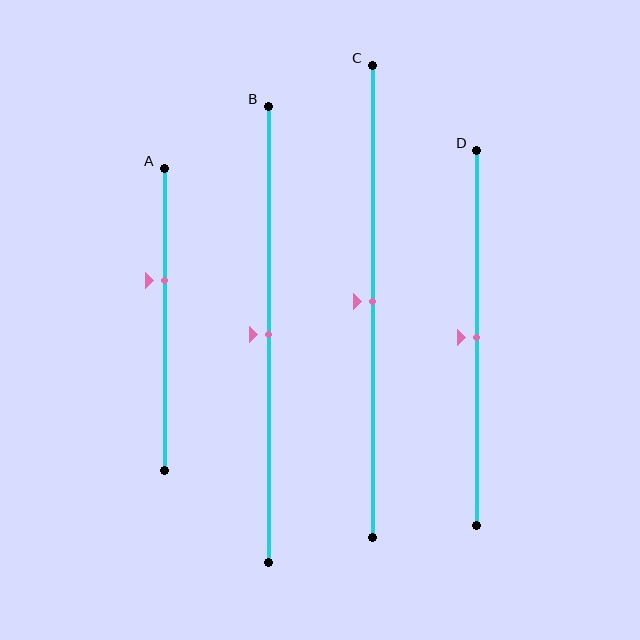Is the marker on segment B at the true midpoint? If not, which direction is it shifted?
Yes, the marker on segment B is at the true midpoint.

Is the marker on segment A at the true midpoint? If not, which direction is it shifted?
No, the marker on segment A is shifted upward by about 13% of the segment length.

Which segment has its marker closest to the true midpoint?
Segment B has its marker closest to the true midpoint.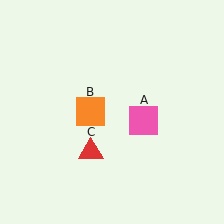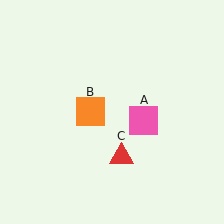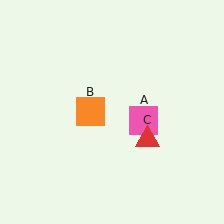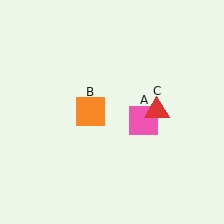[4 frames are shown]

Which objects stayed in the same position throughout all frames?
Pink square (object A) and orange square (object B) remained stationary.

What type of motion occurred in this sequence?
The red triangle (object C) rotated counterclockwise around the center of the scene.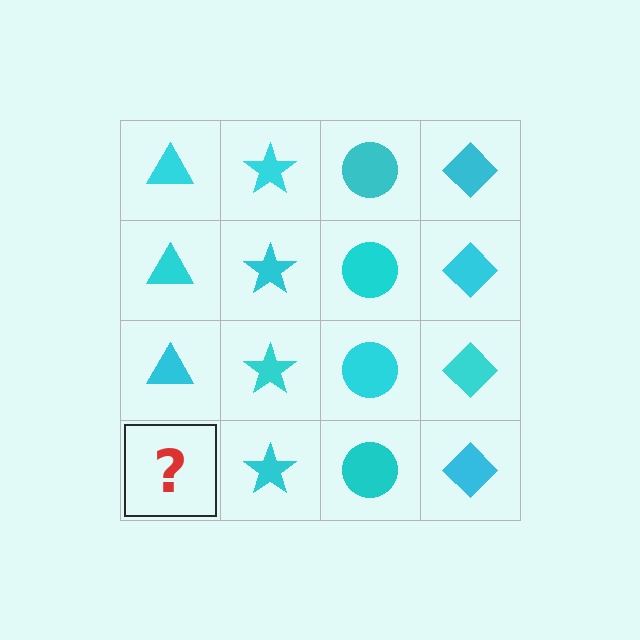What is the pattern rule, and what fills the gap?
The rule is that each column has a consistent shape. The gap should be filled with a cyan triangle.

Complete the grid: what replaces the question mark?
The question mark should be replaced with a cyan triangle.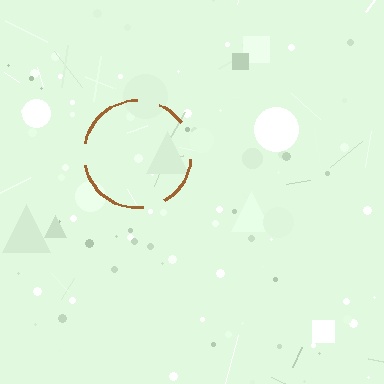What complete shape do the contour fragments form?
The contour fragments form a circle.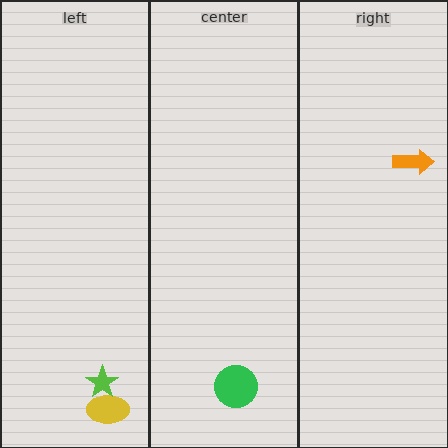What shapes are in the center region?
The green circle.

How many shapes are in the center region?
1.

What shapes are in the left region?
The yellow ellipse, the lime star.